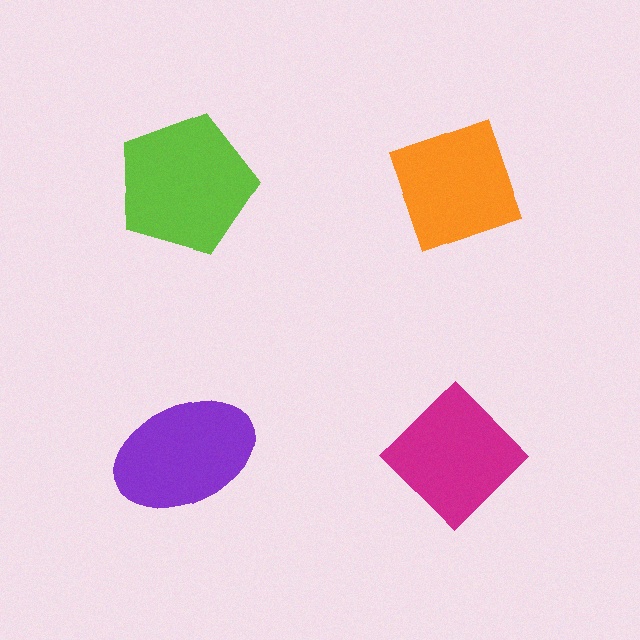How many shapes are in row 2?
2 shapes.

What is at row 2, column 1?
A purple ellipse.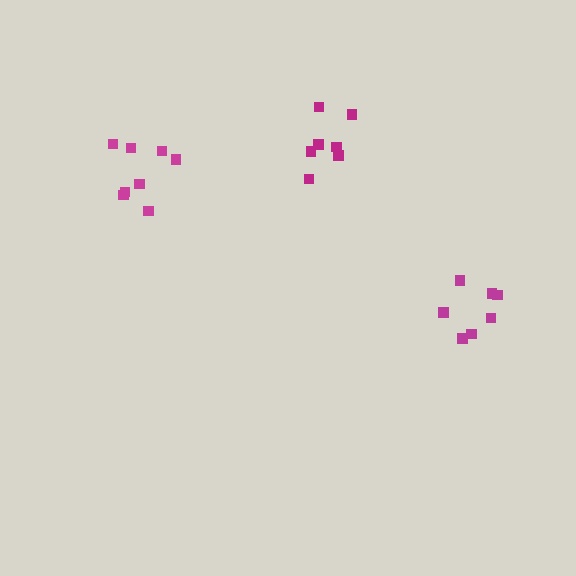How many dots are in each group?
Group 1: 8 dots, Group 2: 7 dots, Group 3: 7 dots (22 total).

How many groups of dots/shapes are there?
There are 3 groups.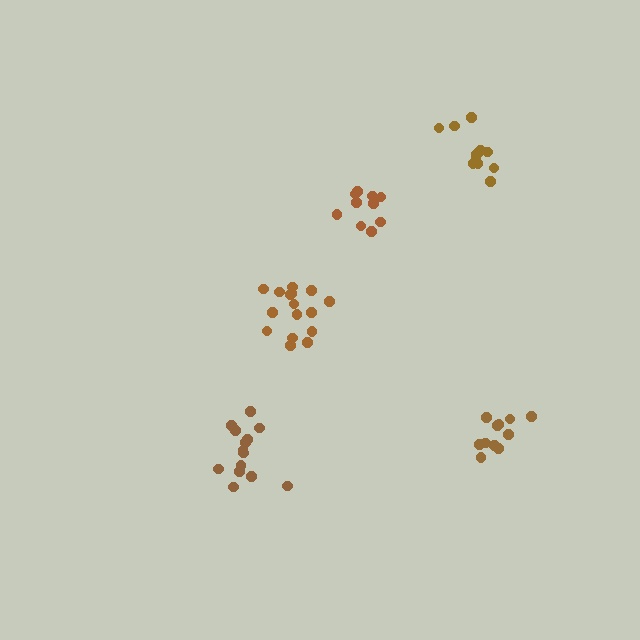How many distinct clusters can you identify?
There are 5 distinct clusters.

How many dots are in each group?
Group 1: 11 dots, Group 2: 10 dots, Group 3: 14 dots, Group 4: 11 dots, Group 5: 16 dots (62 total).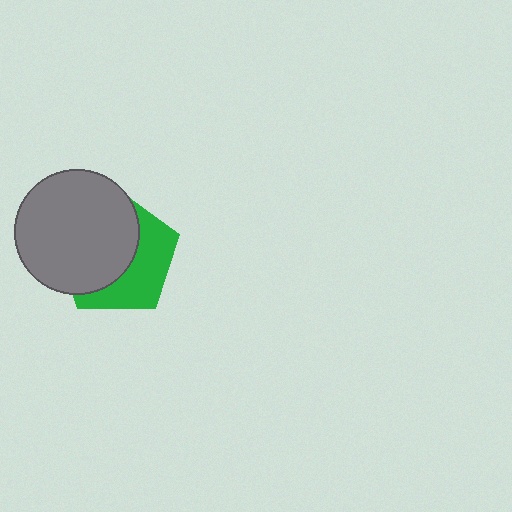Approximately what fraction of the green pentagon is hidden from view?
Roughly 57% of the green pentagon is hidden behind the gray circle.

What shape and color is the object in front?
The object in front is a gray circle.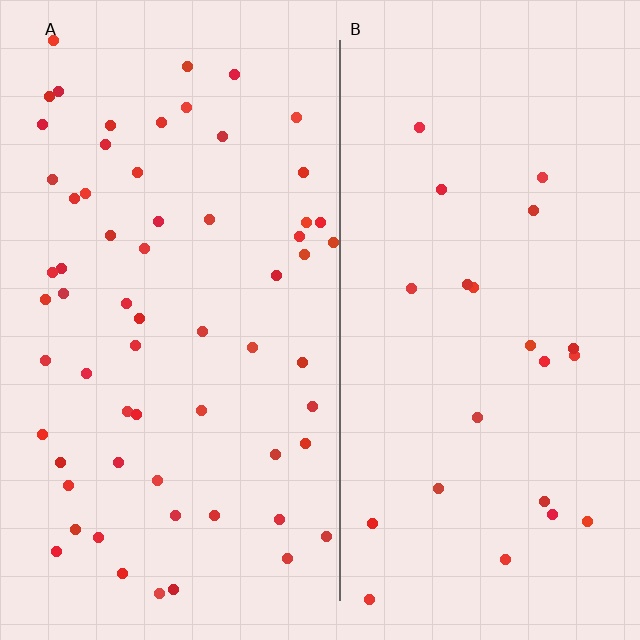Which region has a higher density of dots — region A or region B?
A (the left).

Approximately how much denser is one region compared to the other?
Approximately 2.8× — region A over region B.